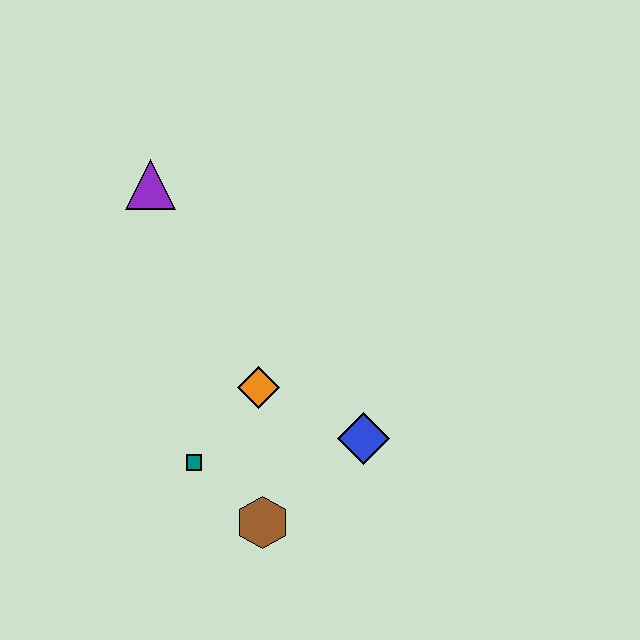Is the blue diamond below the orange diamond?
Yes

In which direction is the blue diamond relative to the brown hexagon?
The blue diamond is to the right of the brown hexagon.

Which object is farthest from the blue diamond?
The purple triangle is farthest from the blue diamond.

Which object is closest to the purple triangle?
The orange diamond is closest to the purple triangle.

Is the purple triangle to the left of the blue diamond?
Yes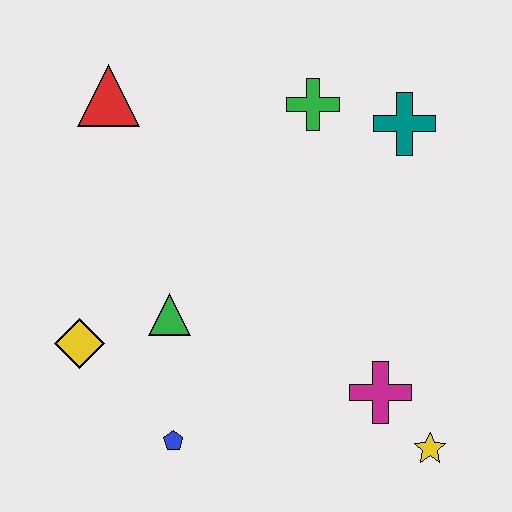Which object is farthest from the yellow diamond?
The teal cross is farthest from the yellow diamond.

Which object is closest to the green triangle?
The yellow diamond is closest to the green triangle.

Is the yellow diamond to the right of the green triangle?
No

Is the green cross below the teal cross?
No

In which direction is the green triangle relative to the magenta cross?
The green triangle is to the left of the magenta cross.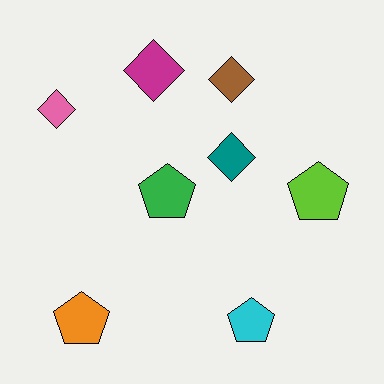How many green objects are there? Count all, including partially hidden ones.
There is 1 green object.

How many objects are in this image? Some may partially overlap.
There are 8 objects.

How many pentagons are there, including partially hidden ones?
There are 4 pentagons.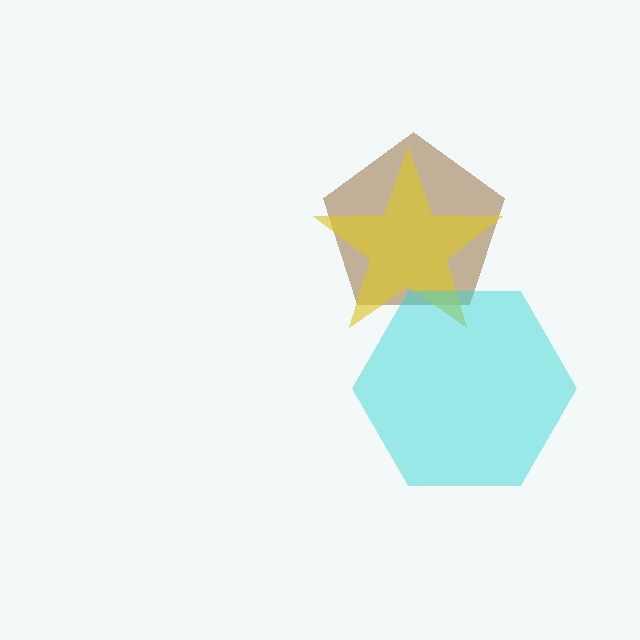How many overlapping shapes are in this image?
There are 3 overlapping shapes in the image.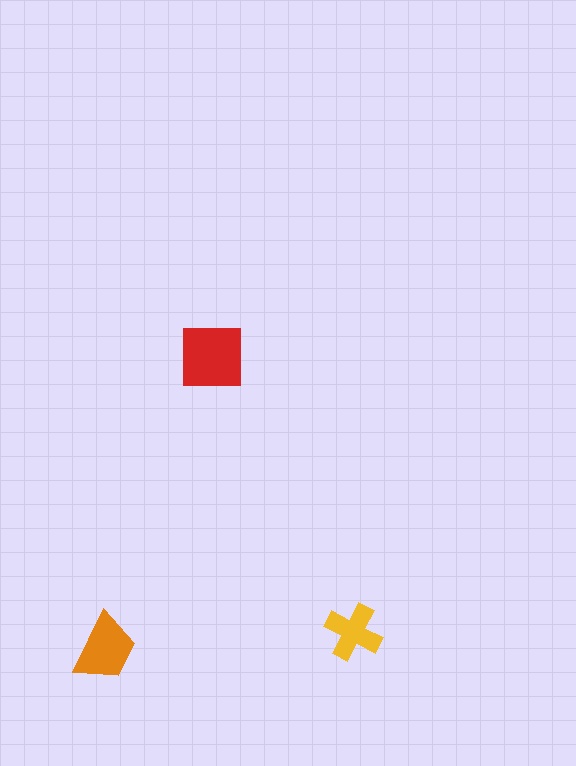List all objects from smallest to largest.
The yellow cross, the orange trapezoid, the red square.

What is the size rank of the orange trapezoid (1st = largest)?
2nd.